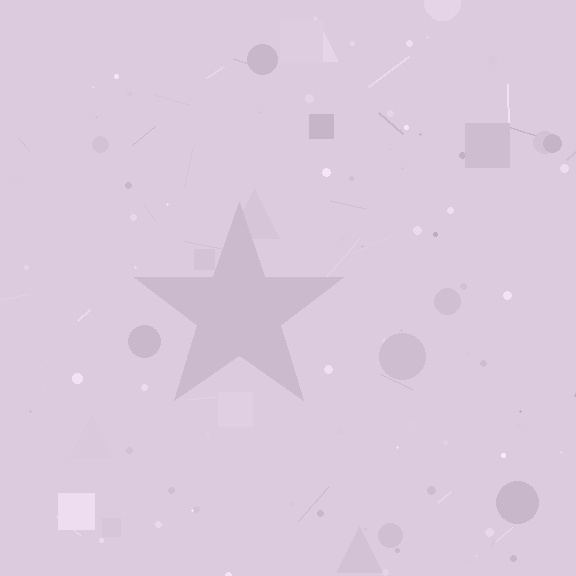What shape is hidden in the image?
A star is hidden in the image.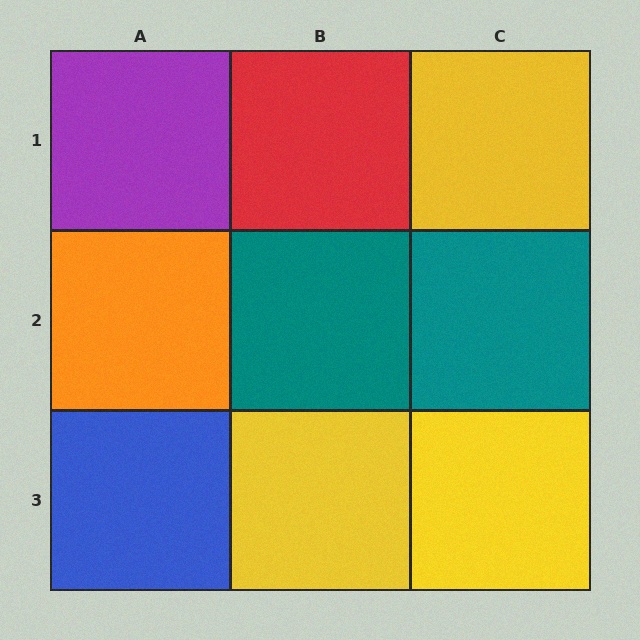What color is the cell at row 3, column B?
Yellow.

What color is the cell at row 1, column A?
Purple.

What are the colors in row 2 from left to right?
Orange, teal, teal.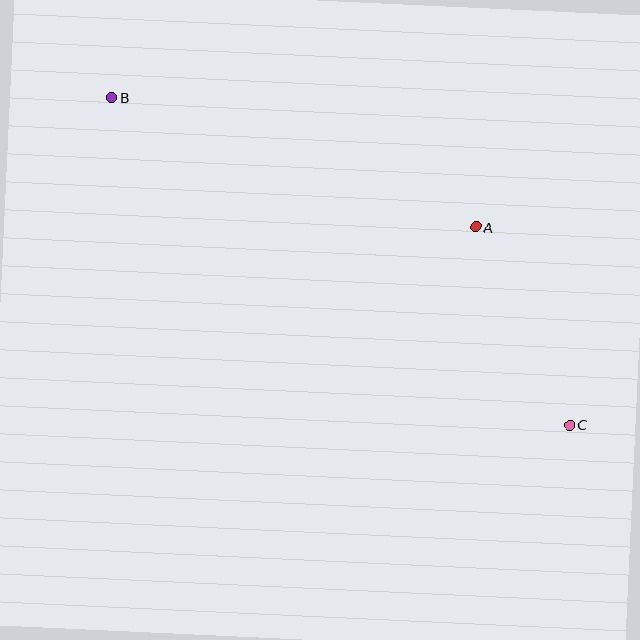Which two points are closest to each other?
Points A and C are closest to each other.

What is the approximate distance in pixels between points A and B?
The distance between A and B is approximately 386 pixels.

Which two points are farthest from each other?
Points B and C are farthest from each other.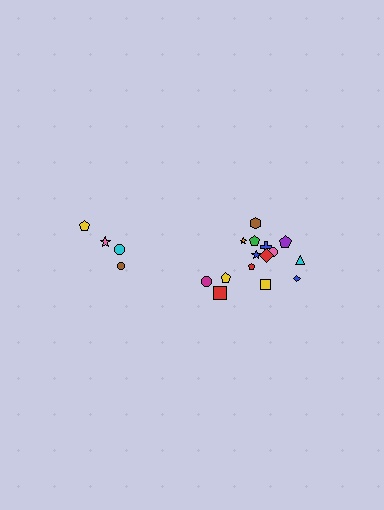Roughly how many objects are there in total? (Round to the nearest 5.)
Roughly 20 objects in total.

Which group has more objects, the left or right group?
The right group.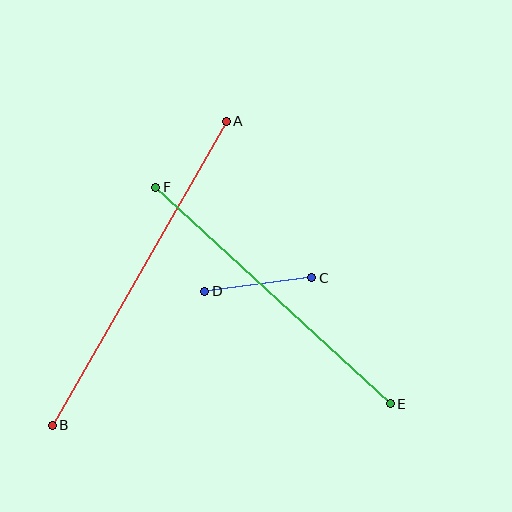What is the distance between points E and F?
The distance is approximately 319 pixels.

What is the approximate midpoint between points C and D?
The midpoint is at approximately (258, 284) pixels.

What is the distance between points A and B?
The distance is approximately 351 pixels.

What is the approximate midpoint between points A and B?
The midpoint is at approximately (139, 273) pixels.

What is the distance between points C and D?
The distance is approximately 108 pixels.